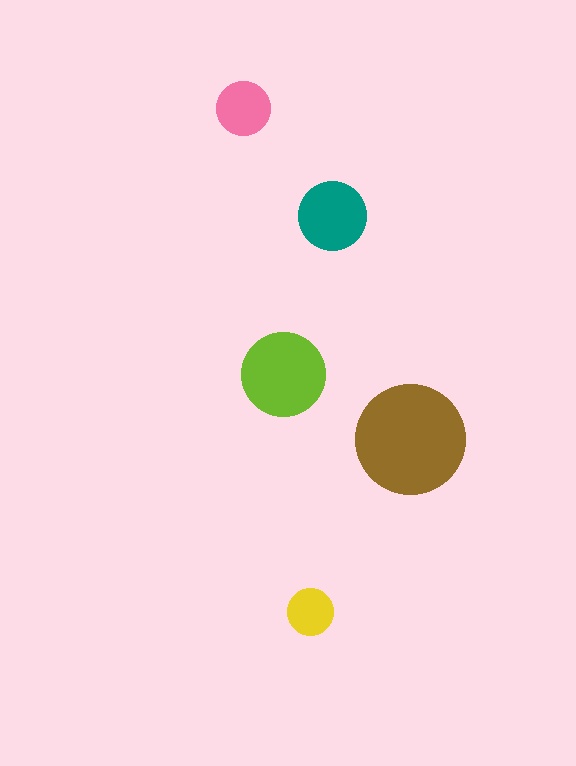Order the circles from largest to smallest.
the brown one, the lime one, the teal one, the pink one, the yellow one.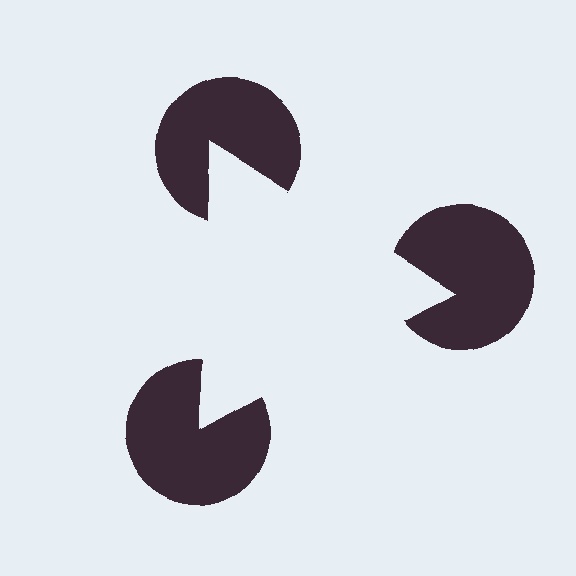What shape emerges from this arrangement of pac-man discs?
An illusory triangle — its edges are inferred from the aligned wedge cuts in the pac-man discs, not physically drawn.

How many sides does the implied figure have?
3 sides.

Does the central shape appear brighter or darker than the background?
It typically appears slightly brighter than the background, even though no actual brightness change is drawn.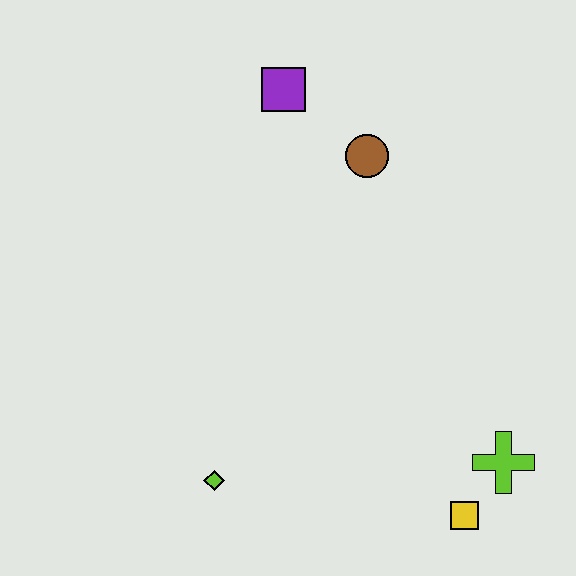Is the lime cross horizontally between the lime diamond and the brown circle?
No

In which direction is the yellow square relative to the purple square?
The yellow square is below the purple square.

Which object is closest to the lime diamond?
The yellow square is closest to the lime diamond.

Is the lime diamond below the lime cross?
Yes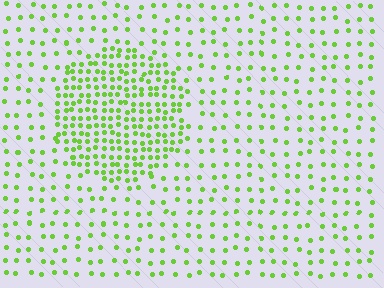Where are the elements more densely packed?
The elements are more densely packed inside the circle boundary.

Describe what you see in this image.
The image contains small lime elements arranged at two different densities. A circle-shaped region is visible where the elements are more densely packed than the surrounding area.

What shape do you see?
I see a circle.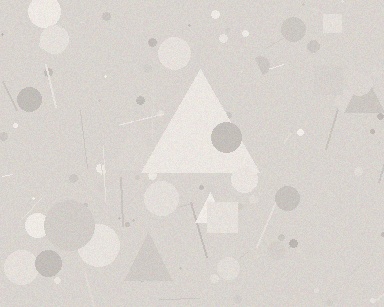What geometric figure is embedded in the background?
A triangle is embedded in the background.